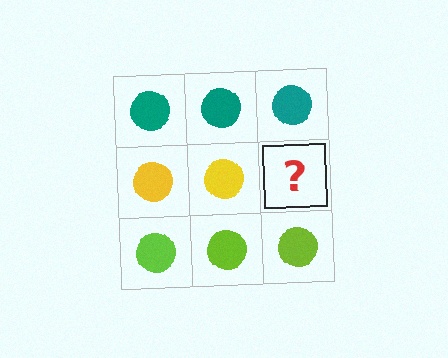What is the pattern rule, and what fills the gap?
The rule is that each row has a consistent color. The gap should be filled with a yellow circle.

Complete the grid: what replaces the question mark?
The question mark should be replaced with a yellow circle.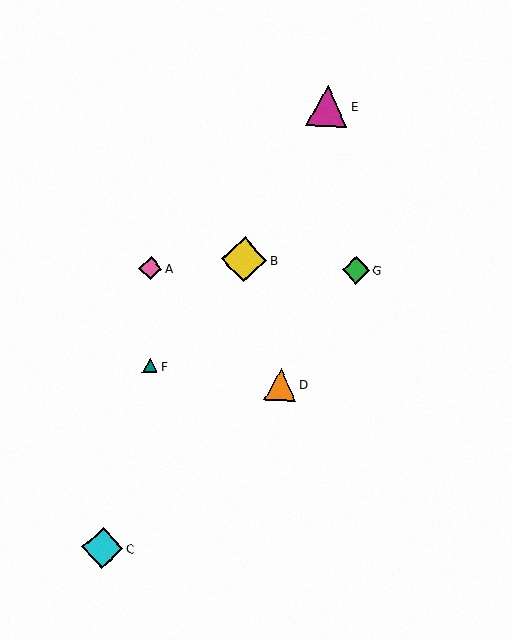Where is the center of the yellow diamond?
The center of the yellow diamond is at (244, 260).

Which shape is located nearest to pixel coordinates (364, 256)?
The green diamond (labeled G) at (356, 270) is nearest to that location.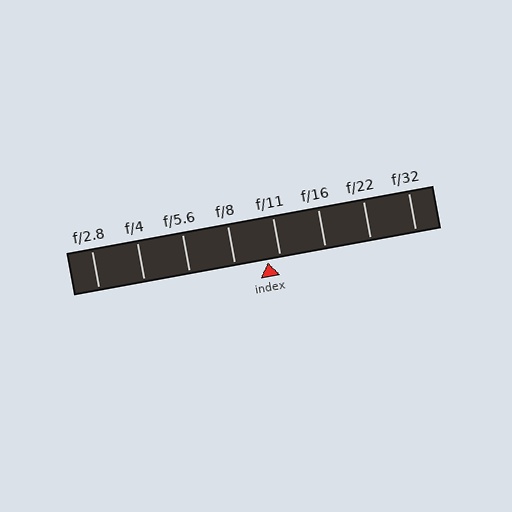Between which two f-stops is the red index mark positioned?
The index mark is between f/8 and f/11.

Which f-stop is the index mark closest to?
The index mark is closest to f/11.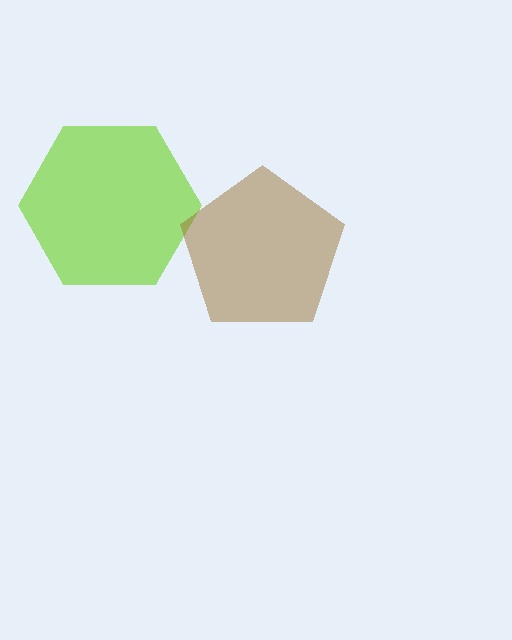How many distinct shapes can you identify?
There are 2 distinct shapes: a lime hexagon, a brown pentagon.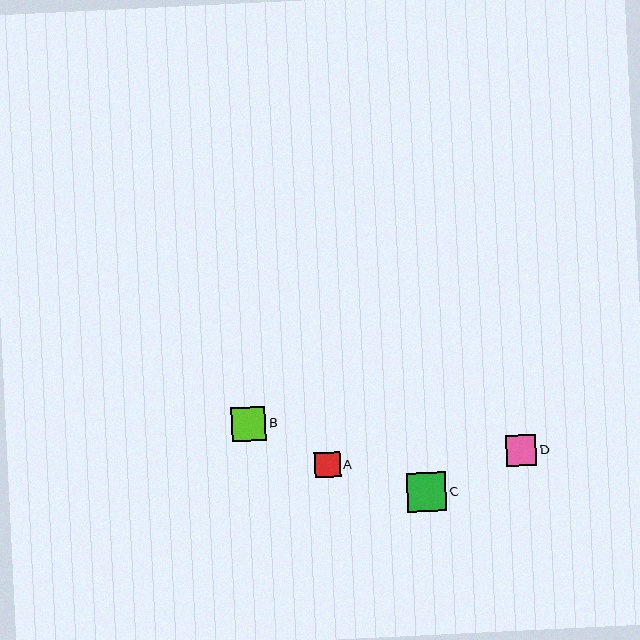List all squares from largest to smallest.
From largest to smallest: C, B, D, A.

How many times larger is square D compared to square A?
Square D is approximately 1.2 times the size of square A.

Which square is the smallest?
Square A is the smallest with a size of approximately 25 pixels.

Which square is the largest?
Square C is the largest with a size of approximately 39 pixels.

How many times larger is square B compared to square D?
Square B is approximately 1.1 times the size of square D.